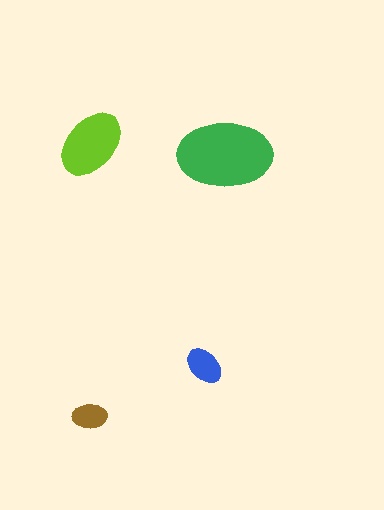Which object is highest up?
The lime ellipse is topmost.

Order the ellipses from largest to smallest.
the green one, the lime one, the blue one, the brown one.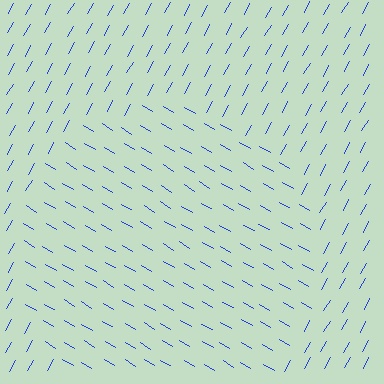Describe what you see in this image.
The image is filled with small blue line segments. A circle region in the image has lines oriented differently from the surrounding lines, creating a visible texture boundary.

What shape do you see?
I see a circle.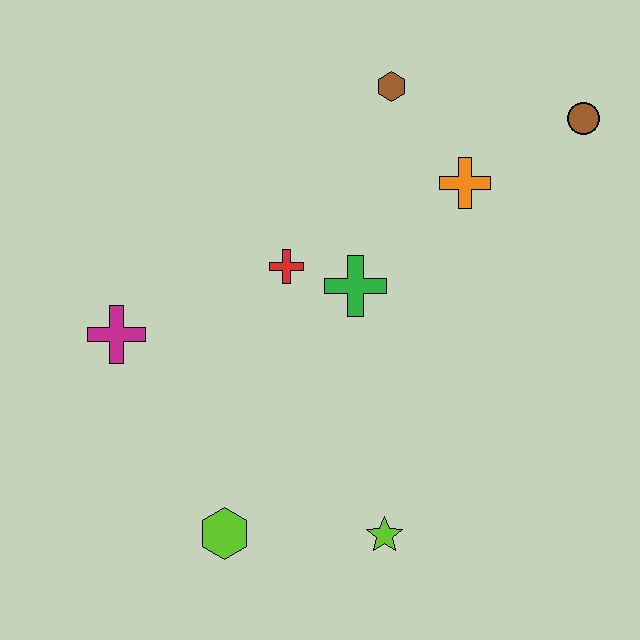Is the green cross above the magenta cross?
Yes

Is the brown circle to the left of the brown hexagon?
No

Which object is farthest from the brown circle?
The lime hexagon is farthest from the brown circle.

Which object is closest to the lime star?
The lime hexagon is closest to the lime star.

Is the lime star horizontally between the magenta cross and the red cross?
No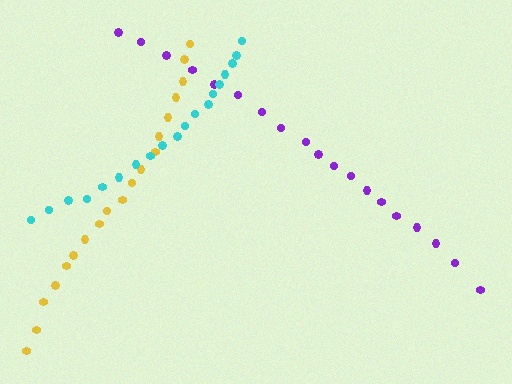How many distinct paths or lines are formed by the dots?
There are 3 distinct paths.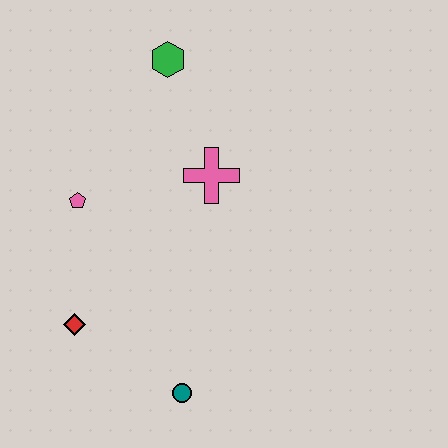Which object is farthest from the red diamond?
The green hexagon is farthest from the red diamond.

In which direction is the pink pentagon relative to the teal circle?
The pink pentagon is above the teal circle.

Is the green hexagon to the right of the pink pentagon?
Yes